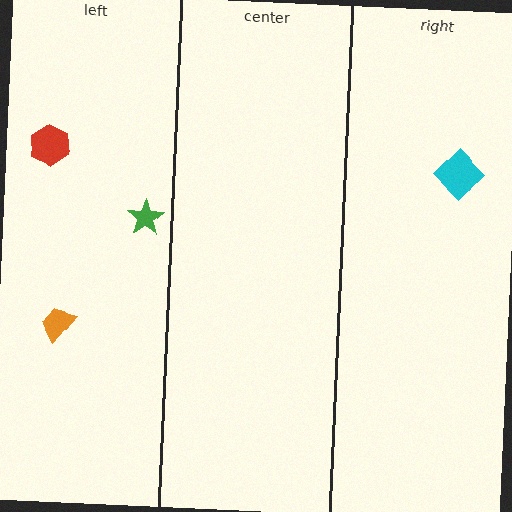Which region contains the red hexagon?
The left region.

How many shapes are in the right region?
1.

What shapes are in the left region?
The red hexagon, the green star, the orange trapezoid.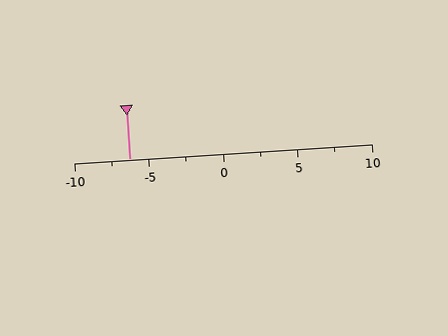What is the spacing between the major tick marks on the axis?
The major ticks are spaced 5 apart.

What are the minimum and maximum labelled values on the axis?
The axis runs from -10 to 10.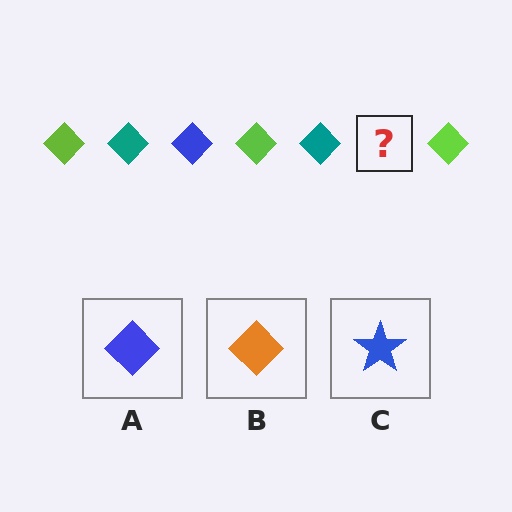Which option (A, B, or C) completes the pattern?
A.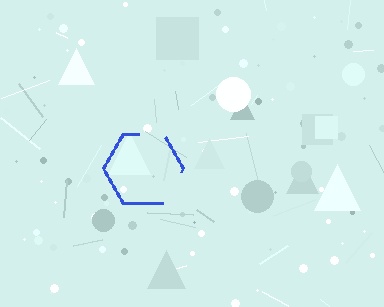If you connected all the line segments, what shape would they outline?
They would outline a hexagon.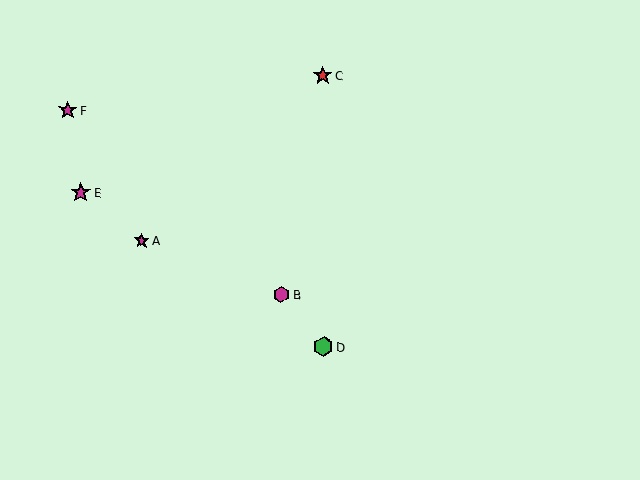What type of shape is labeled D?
Shape D is a green hexagon.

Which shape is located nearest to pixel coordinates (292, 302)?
The magenta hexagon (labeled B) at (281, 295) is nearest to that location.